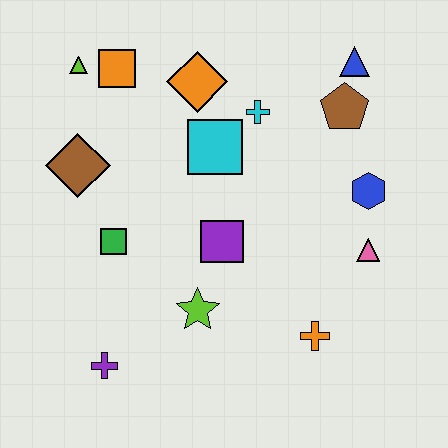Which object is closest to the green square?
The brown diamond is closest to the green square.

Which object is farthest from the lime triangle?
The orange cross is farthest from the lime triangle.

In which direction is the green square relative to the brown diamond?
The green square is below the brown diamond.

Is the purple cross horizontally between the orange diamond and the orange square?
No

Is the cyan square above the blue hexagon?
Yes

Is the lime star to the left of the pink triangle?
Yes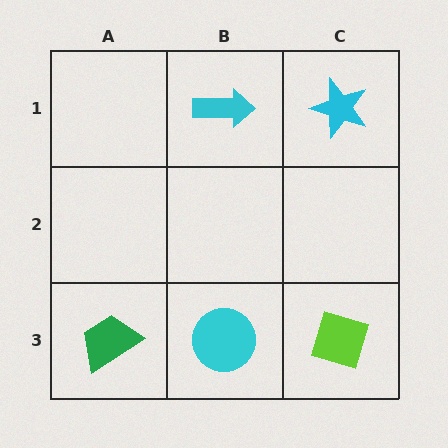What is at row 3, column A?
A green trapezoid.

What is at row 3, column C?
A lime diamond.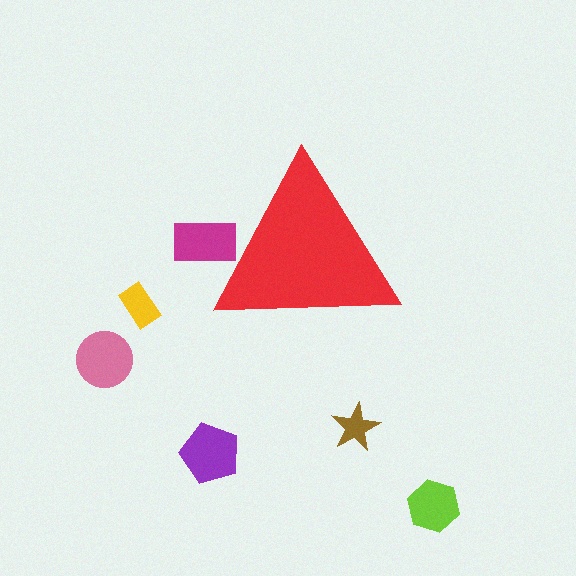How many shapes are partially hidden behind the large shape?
1 shape is partially hidden.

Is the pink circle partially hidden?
No, the pink circle is fully visible.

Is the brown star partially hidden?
No, the brown star is fully visible.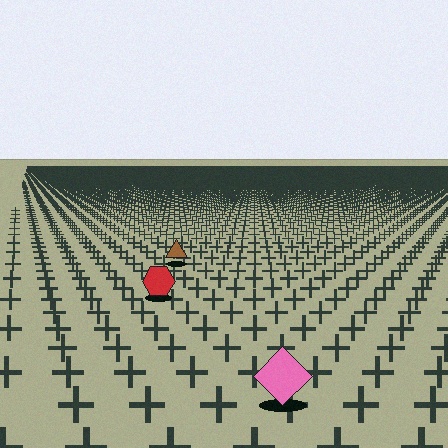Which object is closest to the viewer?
The pink diamond is closest. The texture marks near it are larger and more spread out.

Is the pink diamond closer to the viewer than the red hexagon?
Yes. The pink diamond is closer — you can tell from the texture gradient: the ground texture is coarser near it.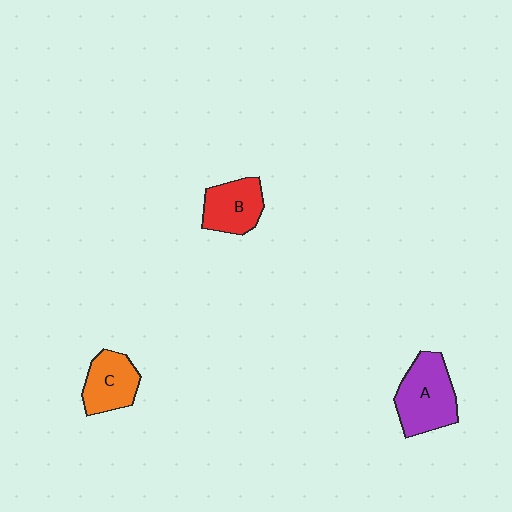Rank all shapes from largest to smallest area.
From largest to smallest: A (purple), B (red), C (orange).